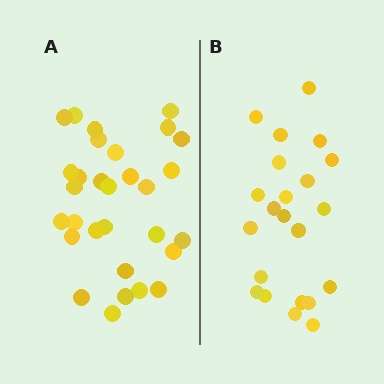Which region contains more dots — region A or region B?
Region A (the left region) has more dots.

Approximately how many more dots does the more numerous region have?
Region A has roughly 8 or so more dots than region B.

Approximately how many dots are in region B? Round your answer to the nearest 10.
About 20 dots. (The exact count is 22, which rounds to 20.)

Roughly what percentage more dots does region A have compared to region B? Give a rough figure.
About 35% more.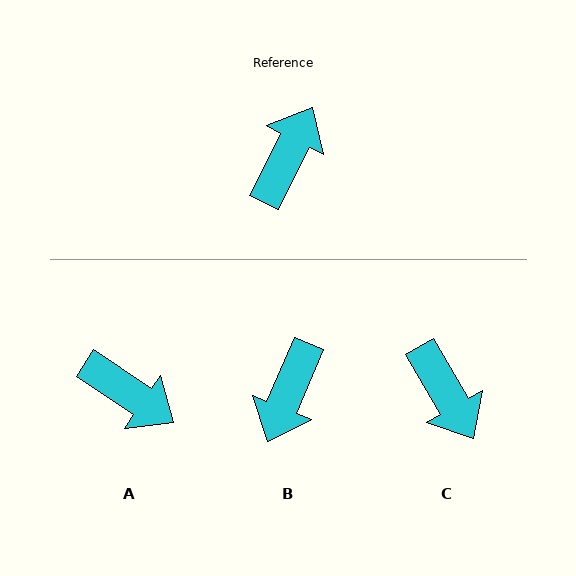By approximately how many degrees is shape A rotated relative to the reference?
Approximately 97 degrees clockwise.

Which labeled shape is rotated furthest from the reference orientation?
B, about 176 degrees away.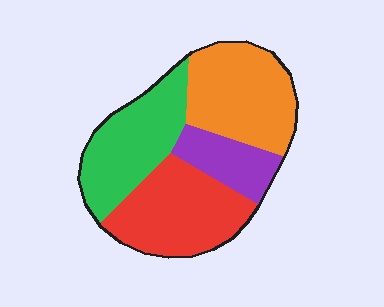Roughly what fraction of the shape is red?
Red covers roughly 30% of the shape.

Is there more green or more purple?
Green.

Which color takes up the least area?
Purple, at roughly 15%.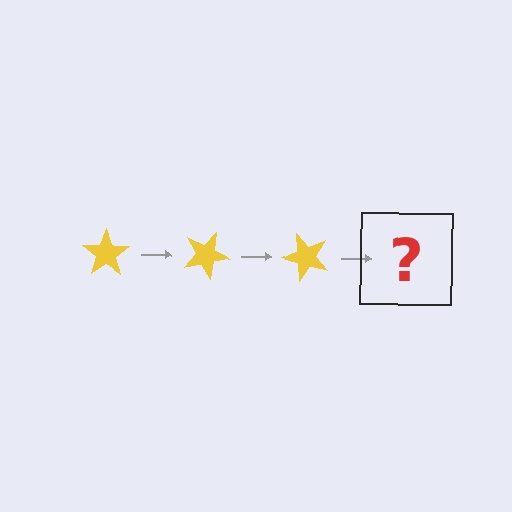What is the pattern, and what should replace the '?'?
The pattern is that the star rotates 25 degrees each step. The '?' should be a yellow star rotated 75 degrees.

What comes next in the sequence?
The next element should be a yellow star rotated 75 degrees.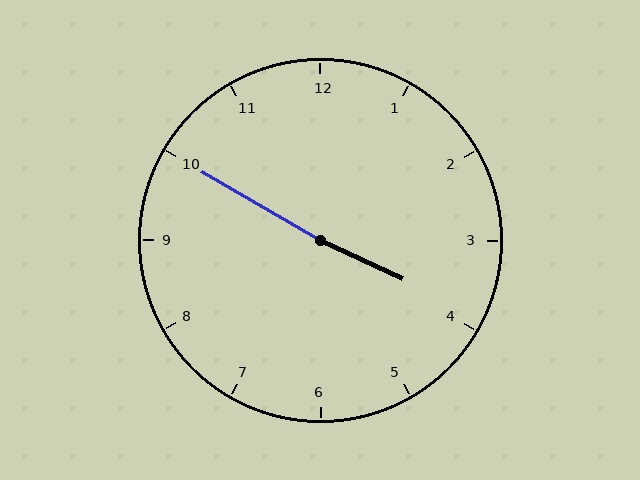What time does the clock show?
3:50.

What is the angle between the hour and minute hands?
Approximately 175 degrees.